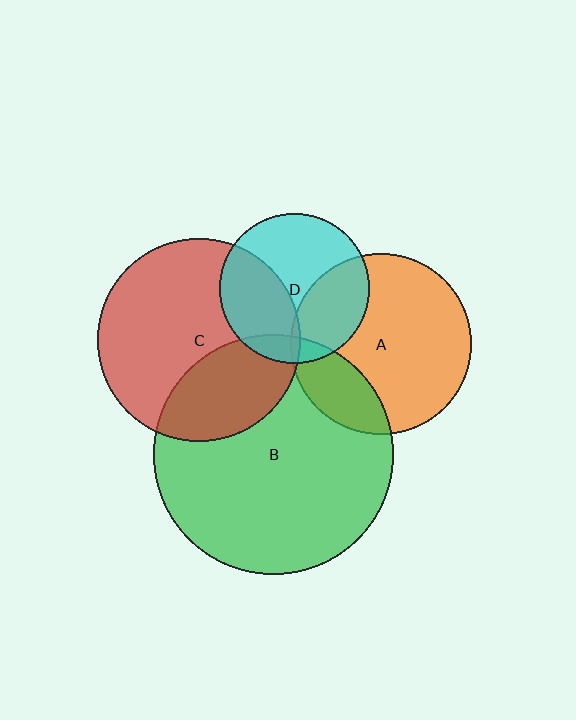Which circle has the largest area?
Circle B (green).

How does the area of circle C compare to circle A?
Approximately 1.3 times.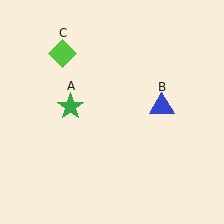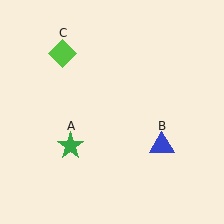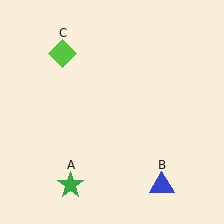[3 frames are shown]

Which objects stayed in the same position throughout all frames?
Lime diamond (object C) remained stationary.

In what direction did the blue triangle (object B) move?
The blue triangle (object B) moved down.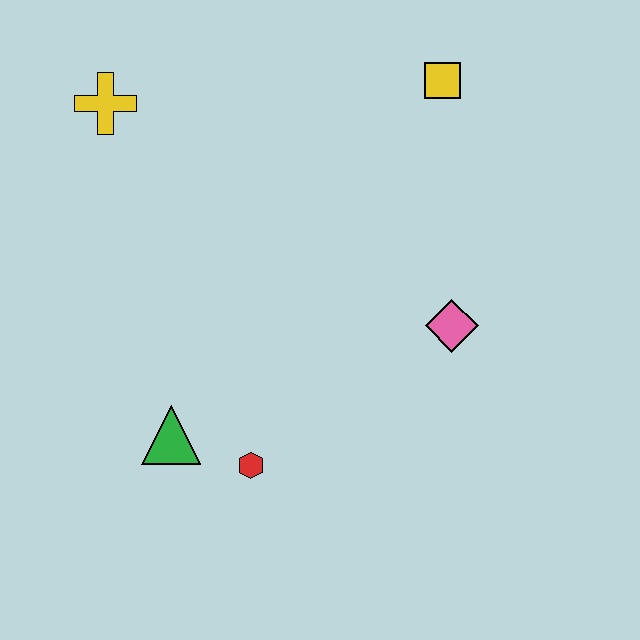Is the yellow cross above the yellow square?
No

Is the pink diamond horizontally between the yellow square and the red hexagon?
No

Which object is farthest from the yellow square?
The green triangle is farthest from the yellow square.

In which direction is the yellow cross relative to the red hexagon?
The yellow cross is above the red hexagon.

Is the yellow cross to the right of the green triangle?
No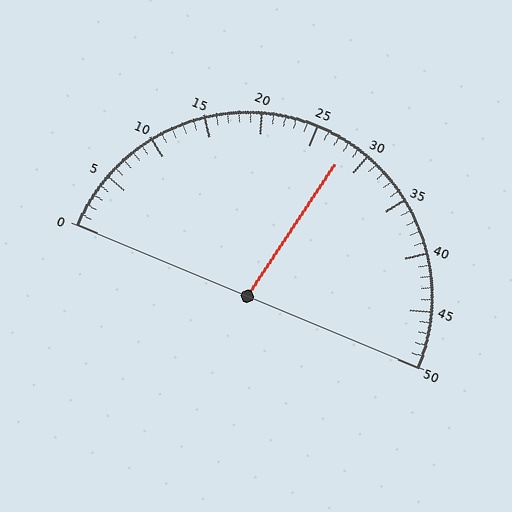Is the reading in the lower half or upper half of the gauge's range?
The reading is in the upper half of the range (0 to 50).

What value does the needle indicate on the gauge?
The needle indicates approximately 28.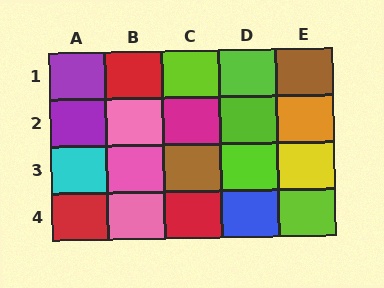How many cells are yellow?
1 cell is yellow.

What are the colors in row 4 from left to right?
Red, pink, red, blue, lime.